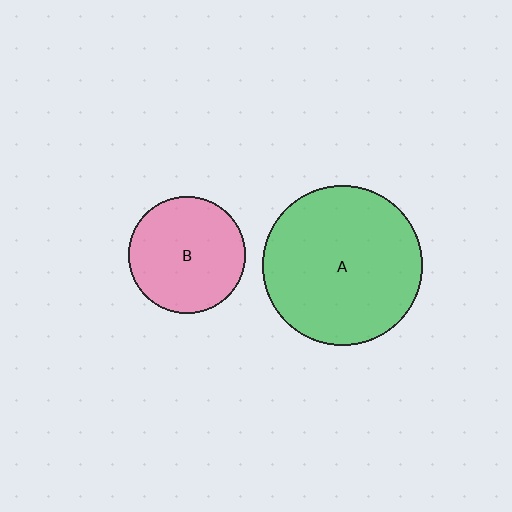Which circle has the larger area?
Circle A (green).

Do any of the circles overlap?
No, none of the circles overlap.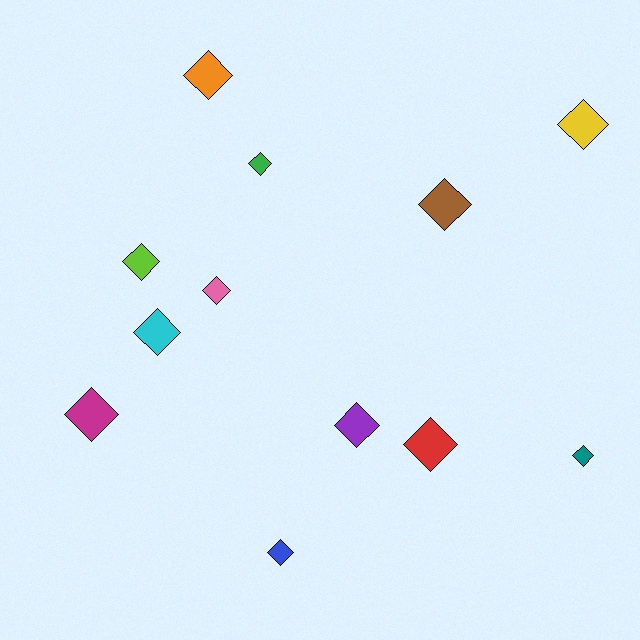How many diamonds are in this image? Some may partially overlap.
There are 12 diamonds.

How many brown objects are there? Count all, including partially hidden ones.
There is 1 brown object.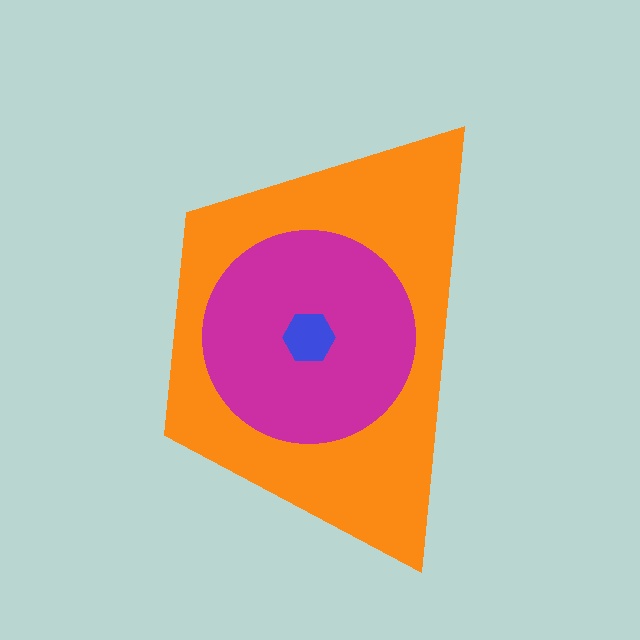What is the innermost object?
The blue hexagon.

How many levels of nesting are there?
3.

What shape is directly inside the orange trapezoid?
The magenta circle.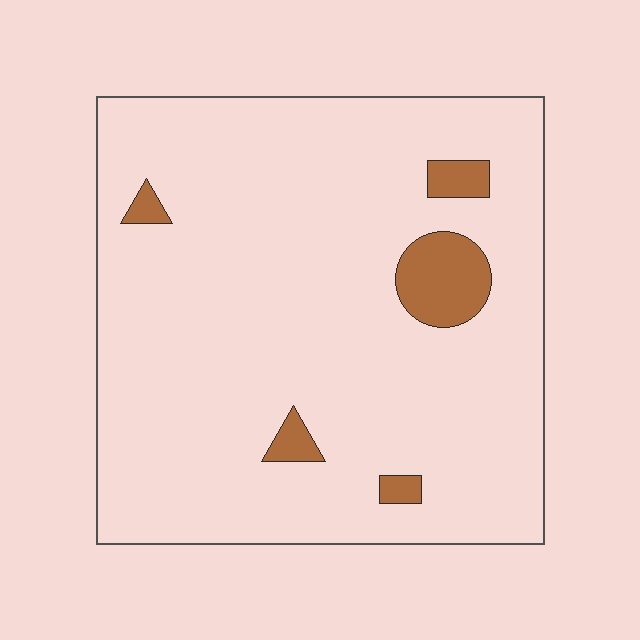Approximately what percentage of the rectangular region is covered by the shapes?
Approximately 5%.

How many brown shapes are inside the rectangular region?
5.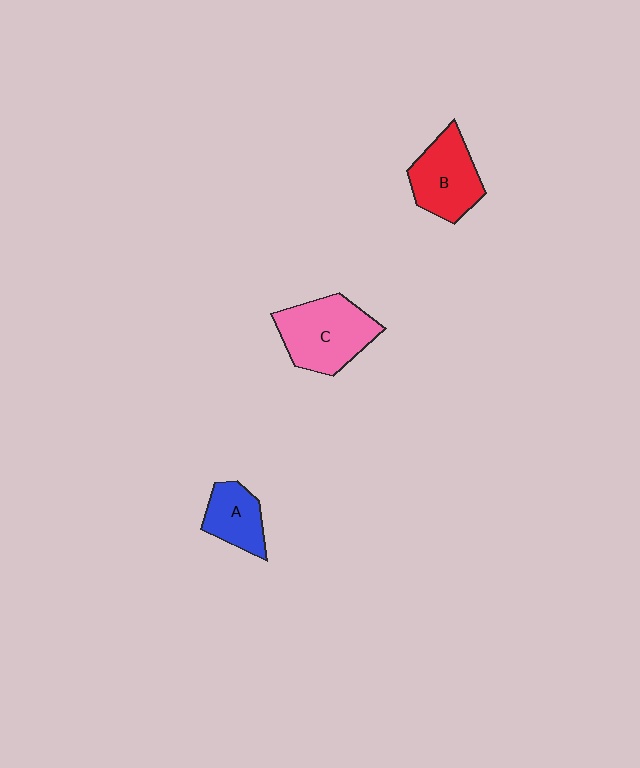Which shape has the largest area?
Shape C (pink).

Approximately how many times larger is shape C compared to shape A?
Approximately 1.7 times.